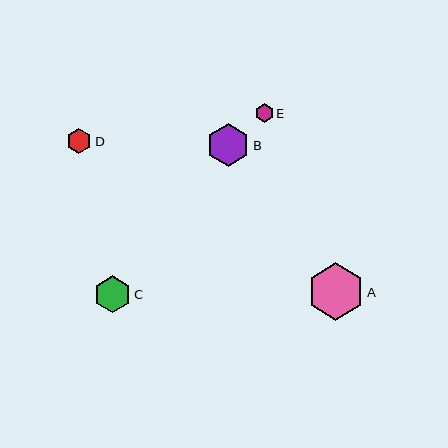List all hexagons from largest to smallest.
From largest to smallest: A, B, C, D, E.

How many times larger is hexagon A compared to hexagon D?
Hexagon A is approximately 2.3 times the size of hexagon D.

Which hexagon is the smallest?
Hexagon E is the smallest with a size of approximately 18 pixels.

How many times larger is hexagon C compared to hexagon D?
Hexagon C is approximately 1.5 times the size of hexagon D.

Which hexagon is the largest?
Hexagon A is the largest with a size of approximately 57 pixels.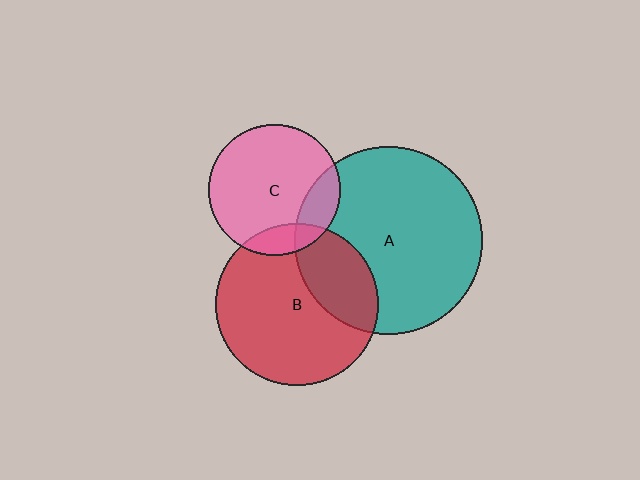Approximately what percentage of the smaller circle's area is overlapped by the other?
Approximately 15%.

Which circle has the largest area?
Circle A (teal).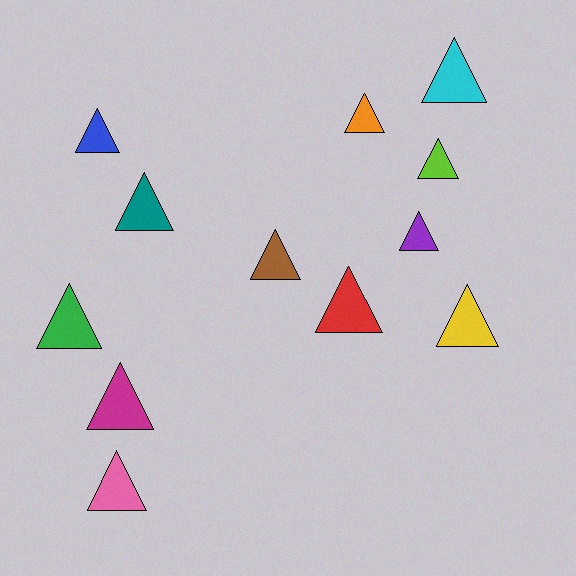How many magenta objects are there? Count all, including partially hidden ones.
There is 1 magenta object.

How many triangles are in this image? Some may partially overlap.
There are 12 triangles.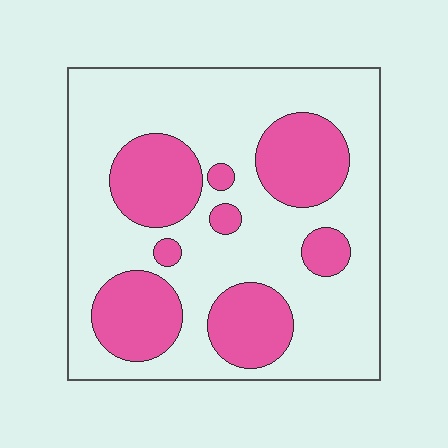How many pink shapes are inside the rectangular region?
8.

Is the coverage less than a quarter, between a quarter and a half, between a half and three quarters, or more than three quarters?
Between a quarter and a half.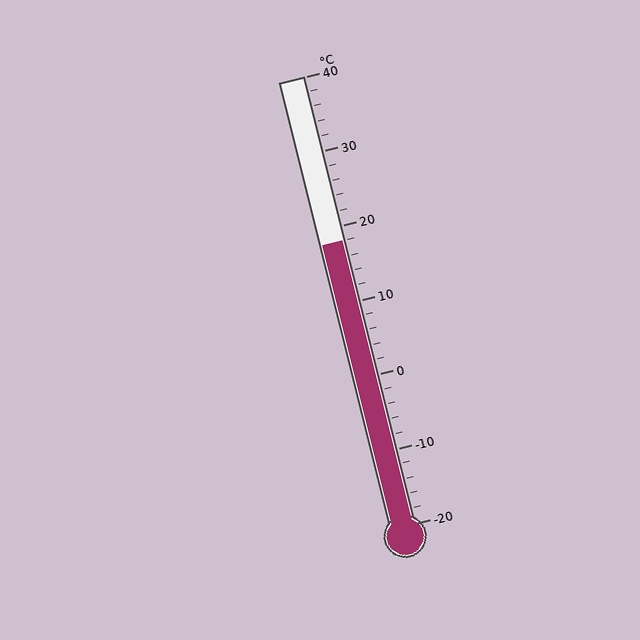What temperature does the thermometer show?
The thermometer shows approximately 18°C.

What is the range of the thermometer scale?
The thermometer scale ranges from -20°C to 40°C.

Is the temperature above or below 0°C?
The temperature is above 0°C.